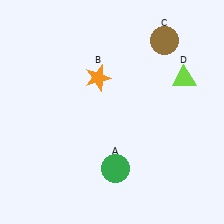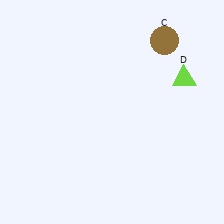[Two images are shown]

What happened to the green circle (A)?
The green circle (A) was removed in Image 2. It was in the bottom-right area of Image 1.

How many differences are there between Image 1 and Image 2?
There are 2 differences between the two images.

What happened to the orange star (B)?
The orange star (B) was removed in Image 2. It was in the top-left area of Image 1.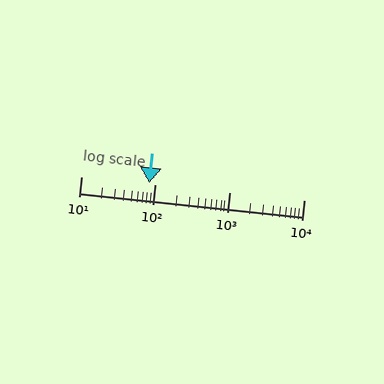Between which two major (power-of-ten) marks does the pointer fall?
The pointer is between 10 and 100.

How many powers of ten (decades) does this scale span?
The scale spans 3 decades, from 10 to 10000.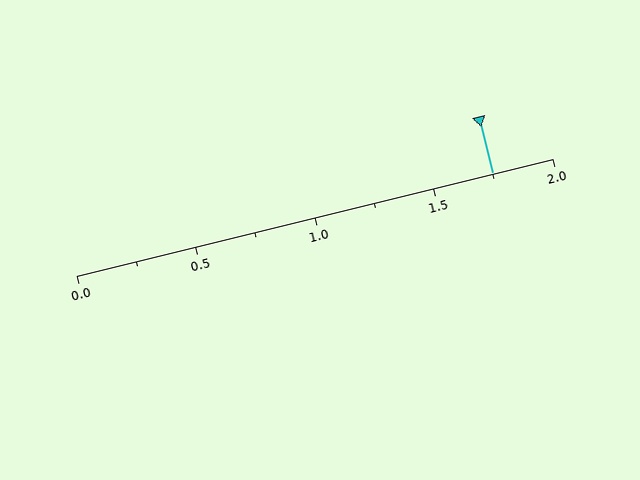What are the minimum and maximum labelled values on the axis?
The axis runs from 0.0 to 2.0.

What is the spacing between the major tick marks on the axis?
The major ticks are spaced 0.5 apart.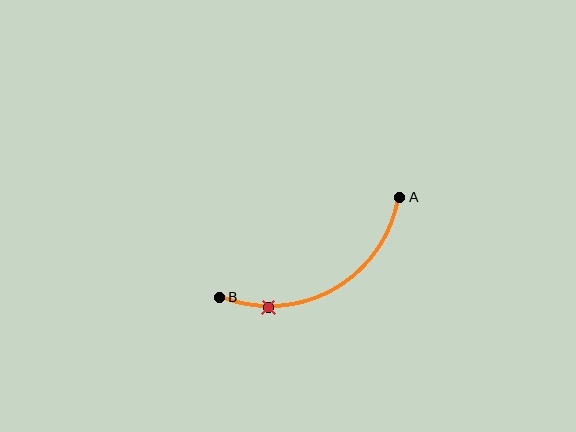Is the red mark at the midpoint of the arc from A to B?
No. The red mark lies on the arc but is closer to endpoint B. The arc midpoint would be at the point on the curve equidistant along the arc from both A and B.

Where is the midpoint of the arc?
The arc midpoint is the point on the curve farthest from the straight line joining A and B. It sits below that line.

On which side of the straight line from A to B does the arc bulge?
The arc bulges below the straight line connecting A and B.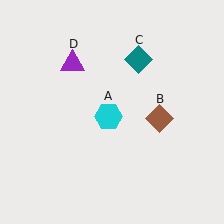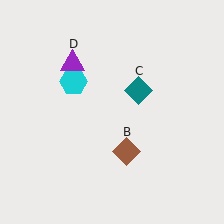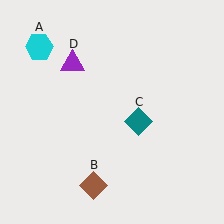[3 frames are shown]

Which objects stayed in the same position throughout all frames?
Purple triangle (object D) remained stationary.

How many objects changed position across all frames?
3 objects changed position: cyan hexagon (object A), brown diamond (object B), teal diamond (object C).